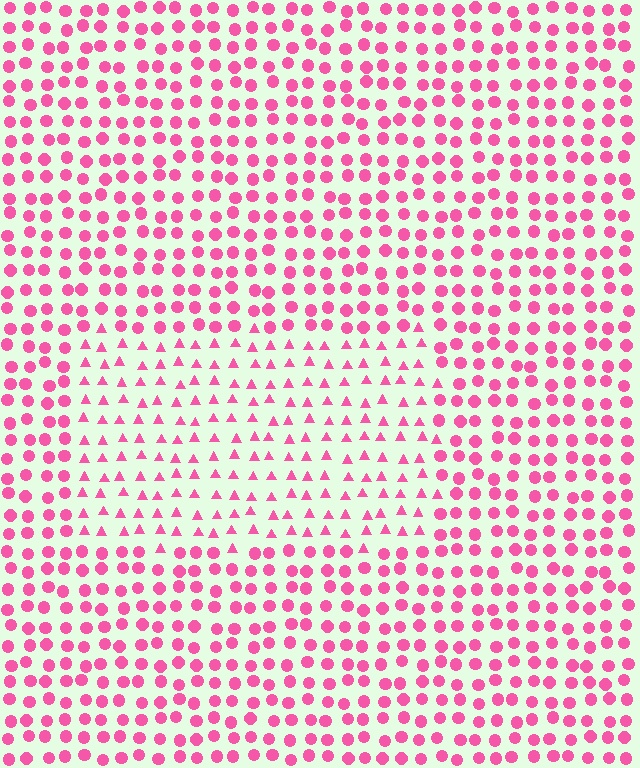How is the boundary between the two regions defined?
The boundary is defined by a change in element shape: triangles inside vs. circles outside. All elements share the same color and spacing.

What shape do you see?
I see a rectangle.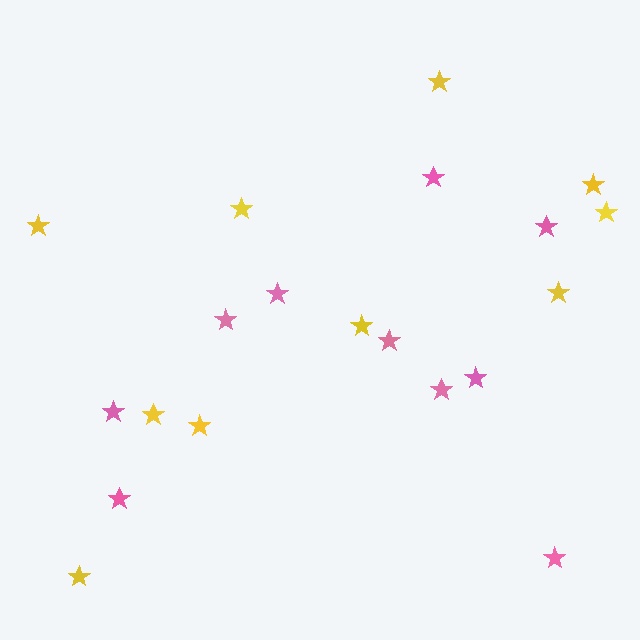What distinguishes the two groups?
There are 2 groups: one group of pink stars (10) and one group of yellow stars (10).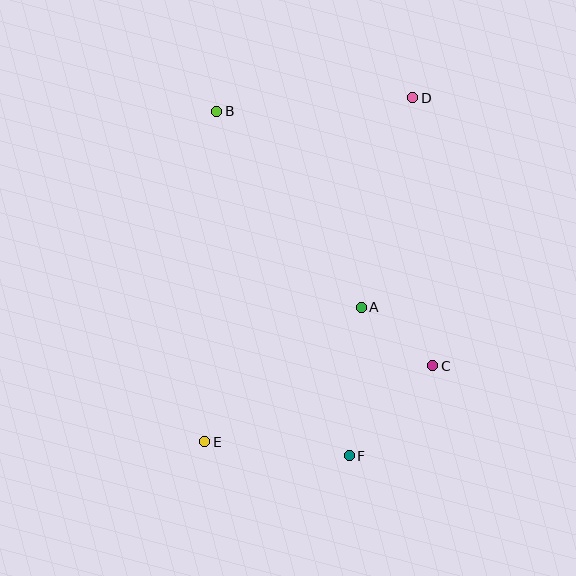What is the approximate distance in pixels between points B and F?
The distance between B and F is approximately 369 pixels.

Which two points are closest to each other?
Points A and C are closest to each other.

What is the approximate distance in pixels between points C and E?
The distance between C and E is approximately 240 pixels.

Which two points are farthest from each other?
Points D and E are farthest from each other.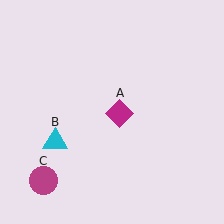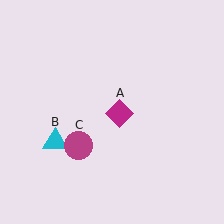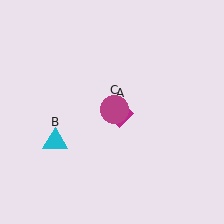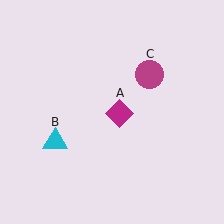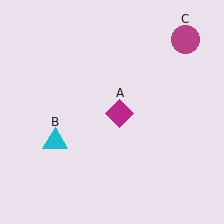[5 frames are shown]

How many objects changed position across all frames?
1 object changed position: magenta circle (object C).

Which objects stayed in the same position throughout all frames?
Magenta diamond (object A) and cyan triangle (object B) remained stationary.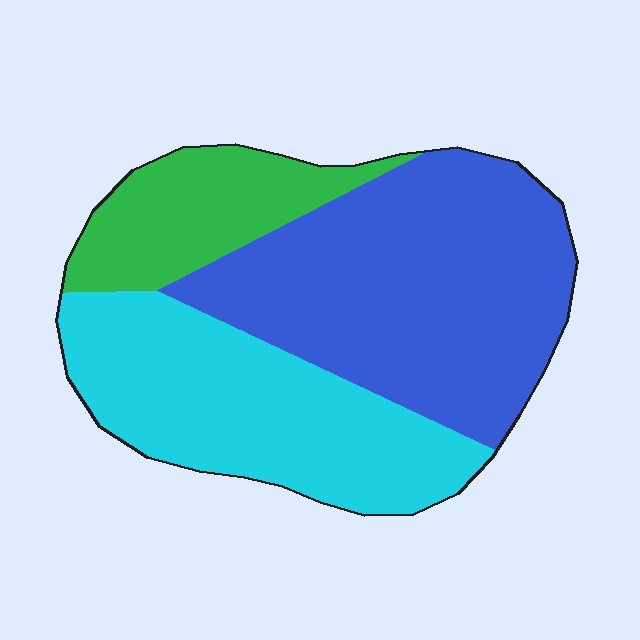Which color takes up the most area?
Blue, at roughly 45%.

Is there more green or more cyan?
Cyan.